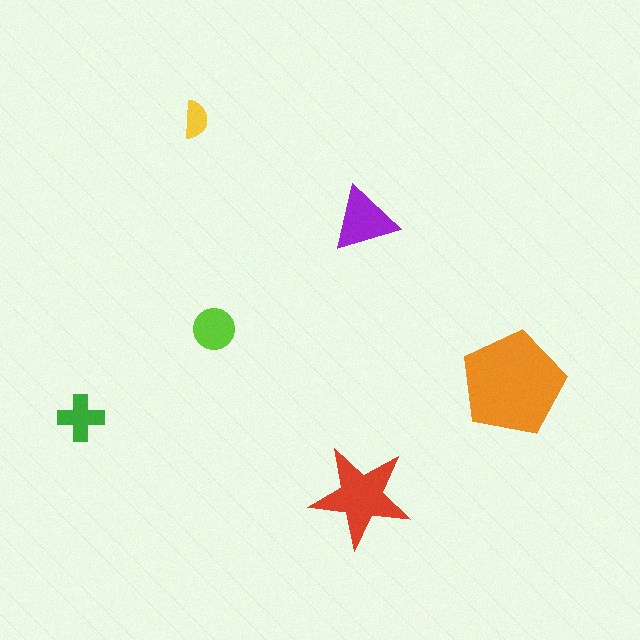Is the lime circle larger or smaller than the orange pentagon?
Smaller.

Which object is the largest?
The orange pentagon.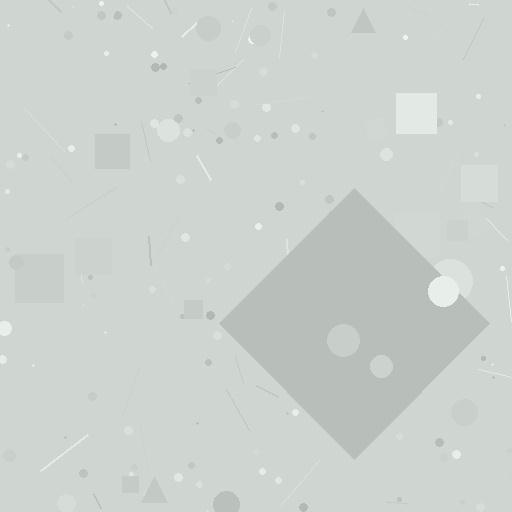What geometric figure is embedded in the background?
A diamond is embedded in the background.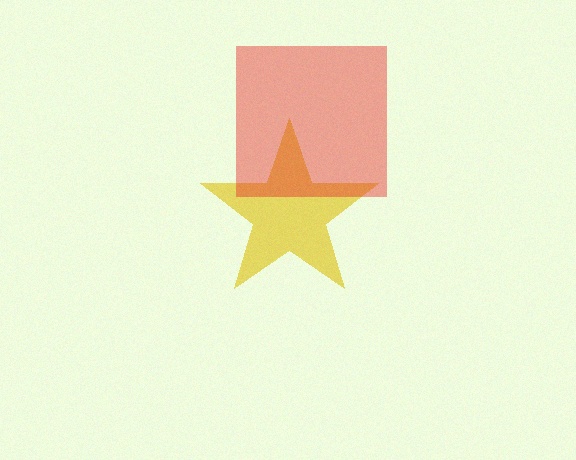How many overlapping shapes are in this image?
There are 2 overlapping shapes in the image.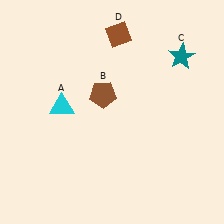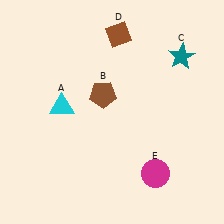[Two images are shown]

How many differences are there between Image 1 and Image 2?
There is 1 difference between the two images.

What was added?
A magenta circle (E) was added in Image 2.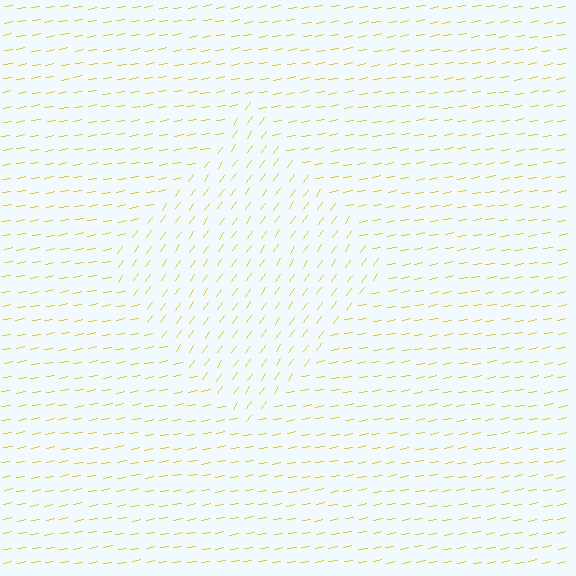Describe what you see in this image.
The image is filled with small yellow line segments. A diamond region in the image has lines oriented differently from the surrounding lines, creating a visible texture boundary.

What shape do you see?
I see a diamond.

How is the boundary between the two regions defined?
The boundary is defined purely by a change in line orientation (approximately 45 degrees difference). All lines are the same color and thickness.